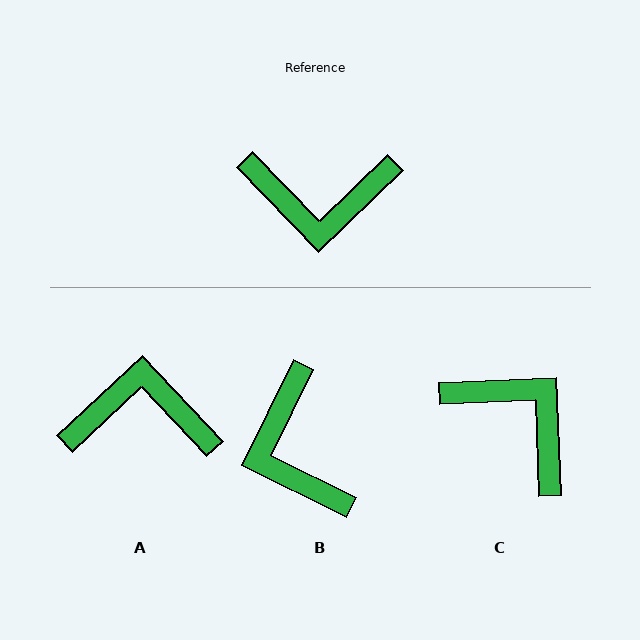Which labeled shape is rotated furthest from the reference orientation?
A, about 179 degrees away.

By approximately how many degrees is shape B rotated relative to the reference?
Approximately 70 degrees clockwise.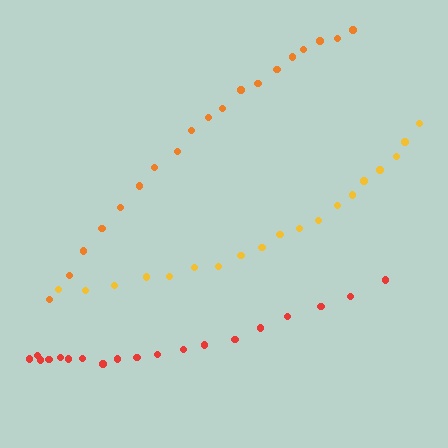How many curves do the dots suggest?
There are 3 distinct paths.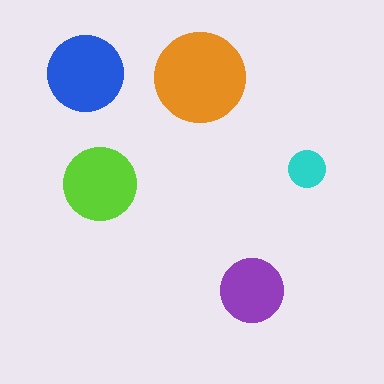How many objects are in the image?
There are 5 objects in the image.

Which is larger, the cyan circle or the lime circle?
The lime one.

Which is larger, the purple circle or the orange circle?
The orange one.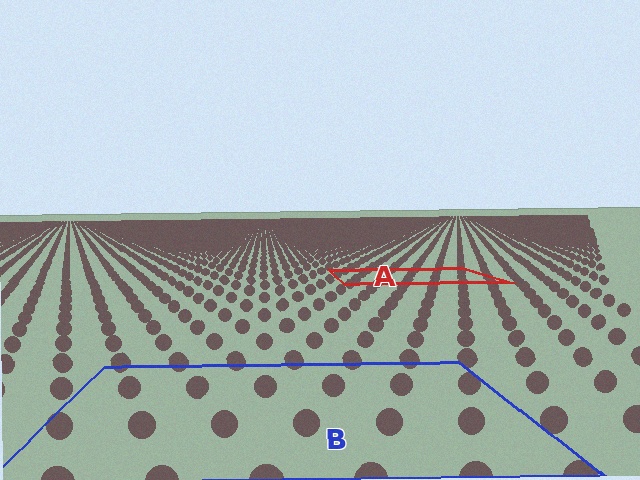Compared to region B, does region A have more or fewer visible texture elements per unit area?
Region A has more texture elements per unit area — they are packed more densely because it is farther away.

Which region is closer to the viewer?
Region B is closer. The texture elements there are larger and more spread out.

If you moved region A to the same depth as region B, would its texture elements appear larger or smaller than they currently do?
They would appear larger. At a closer depth, the same texture elements are projected at a bigger on-screen size.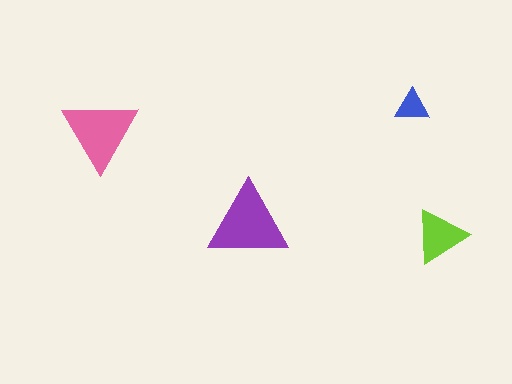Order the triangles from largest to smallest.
the purple one, the pink one, the lime one, the blue one.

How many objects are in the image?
There are 4 objects in the image.